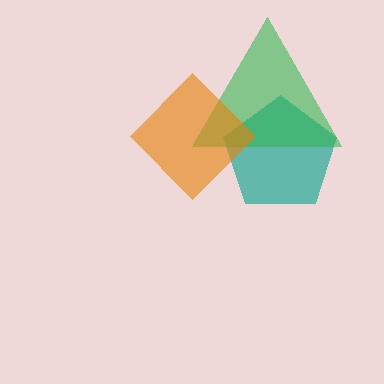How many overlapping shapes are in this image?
There are 3 overlapping shapes in the image.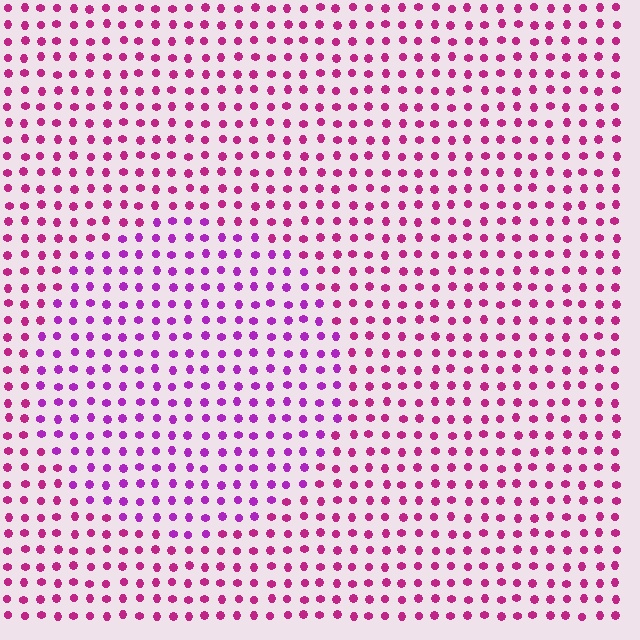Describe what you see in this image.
The image is filled with small magenta elements in a uniform arrangement. A circle-shaped region is visible where the elements are tinted to a slightly different hue, forming a subtle color boundary.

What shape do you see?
I see a circle.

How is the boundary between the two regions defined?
The boundary is defined purely by a slight shift in hue (about 29 degrees). Spacing, size, and orientation are identical on both sides.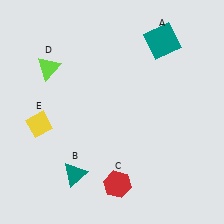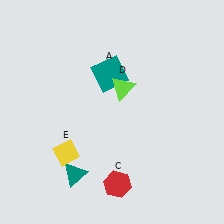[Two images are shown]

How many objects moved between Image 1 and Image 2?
3 objects moved between the two images.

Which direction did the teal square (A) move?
The teal square (A) moved left.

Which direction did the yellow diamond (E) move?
The yellow diamond (E) moved down.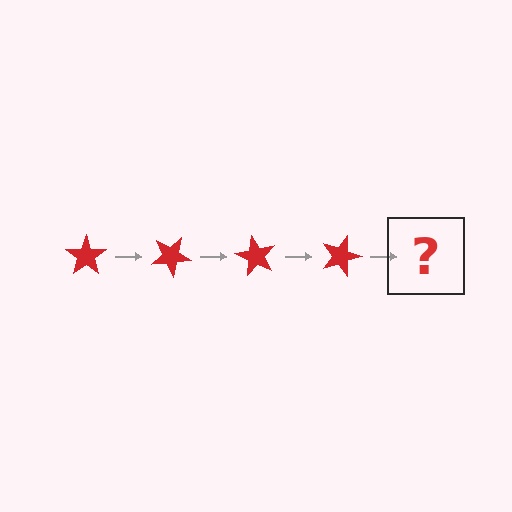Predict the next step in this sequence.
The next step is a red star rotated 120 degrees.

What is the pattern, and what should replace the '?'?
The pattern is that the star rotates 30 degrees each step. The '?' should be a red star rotated 120 degrees.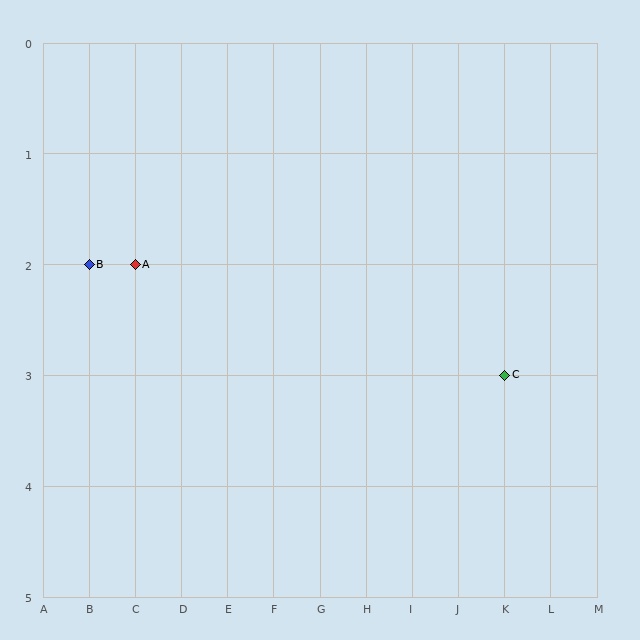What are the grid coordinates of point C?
Point C is at grid coordinates (K, 3).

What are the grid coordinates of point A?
Point A is at grid coordinates (C, 2).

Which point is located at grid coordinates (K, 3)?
Point C is at (K, 3).